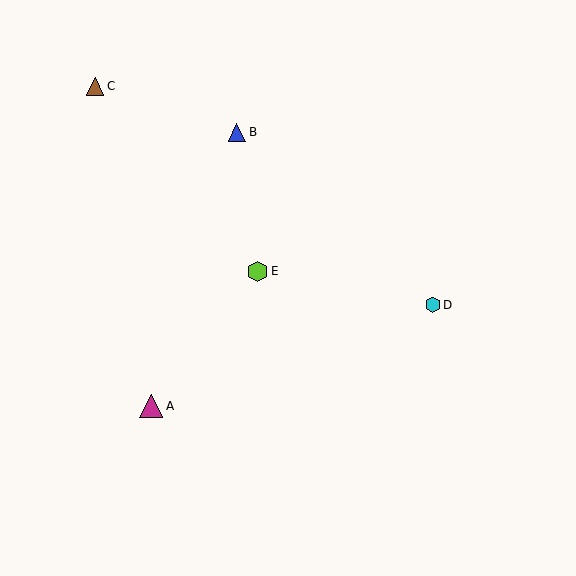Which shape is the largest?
The magenta triangle (labeled A) is the largest.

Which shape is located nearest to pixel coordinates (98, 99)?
The brown triangle (labeled C) at (95, 86) is nearest to that location.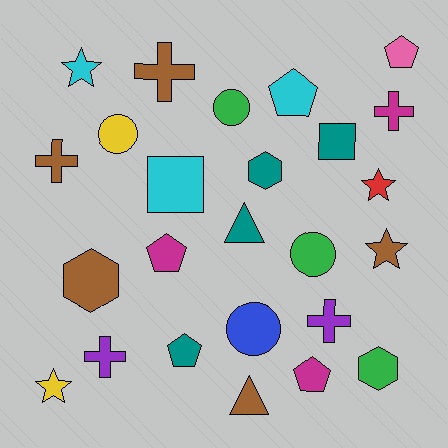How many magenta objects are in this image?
There are 3 magenta objects.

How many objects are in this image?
There are 25 objects.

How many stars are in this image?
There are 4 stars.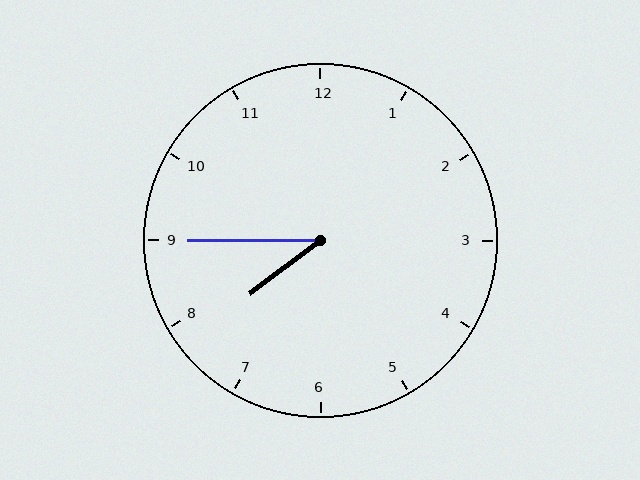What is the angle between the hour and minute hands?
Approximately 38 degrees.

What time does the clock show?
7:45.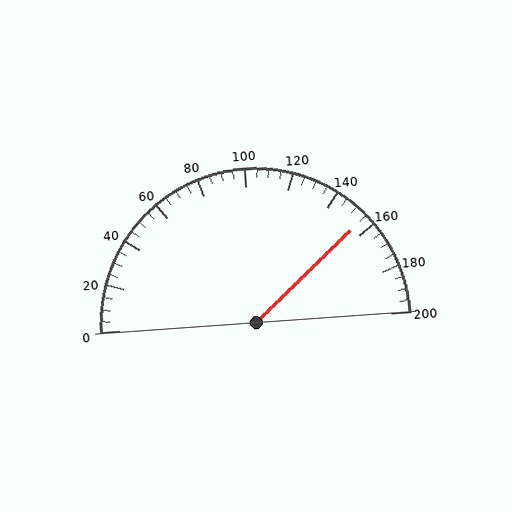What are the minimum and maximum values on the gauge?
The gauge ranges from 0 to 200.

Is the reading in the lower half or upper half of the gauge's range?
The reading is in the upper half of the range (0 to 200).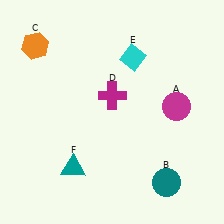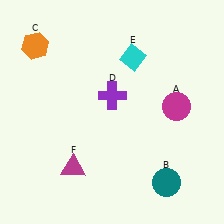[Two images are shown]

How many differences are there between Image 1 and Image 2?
There are 2 differences between the two images.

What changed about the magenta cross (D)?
In Image 1, D is magenta. In Image 2, it changed to purple.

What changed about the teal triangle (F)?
In Image 1, F is teal. In Image 2, it changed to magenta.